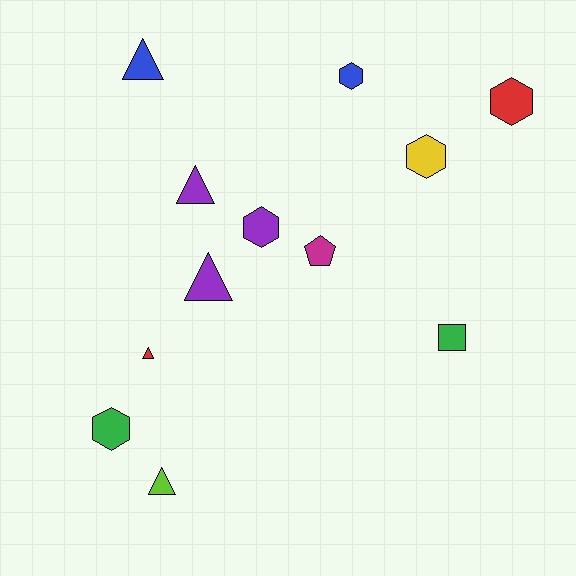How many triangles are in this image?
There are 5 triangles.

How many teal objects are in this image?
There are no teal objects.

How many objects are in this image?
There are 12 objects.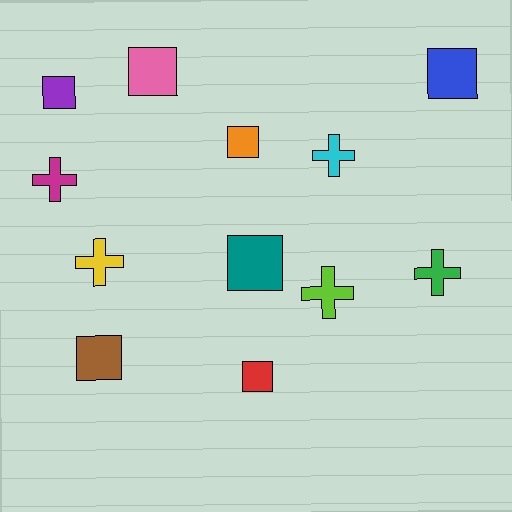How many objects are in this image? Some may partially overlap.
There are 12 objects.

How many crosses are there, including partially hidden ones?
There are 5 crosses.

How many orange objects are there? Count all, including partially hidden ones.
There is 1 orange object.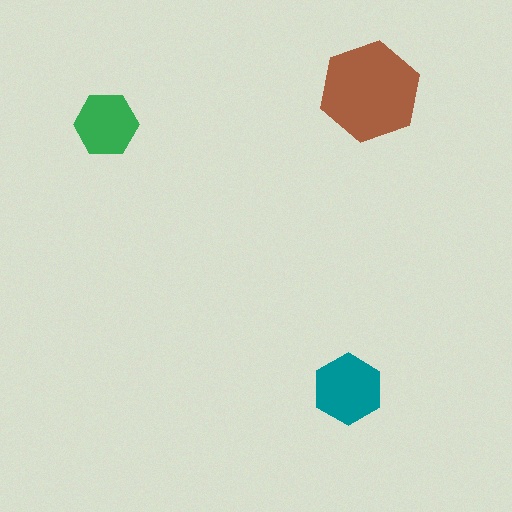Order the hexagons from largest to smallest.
the brown one, the teal one, the green one.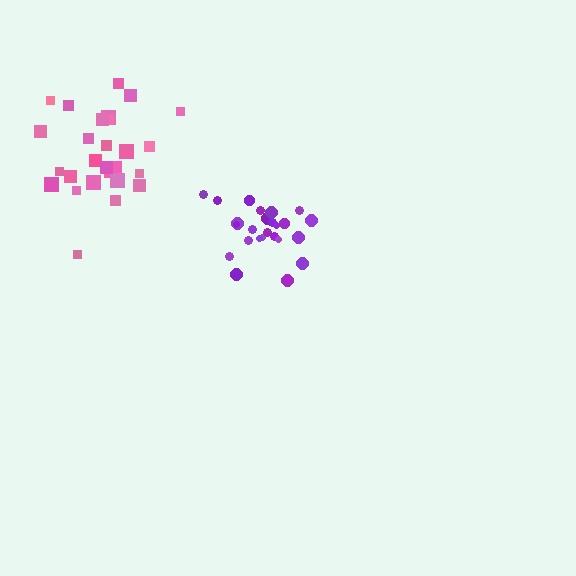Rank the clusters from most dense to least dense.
purple, pink.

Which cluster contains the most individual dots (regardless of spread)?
Pink (27).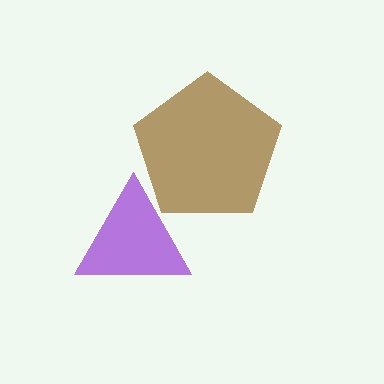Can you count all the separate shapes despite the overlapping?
Yes, there are 2 separate shapes.